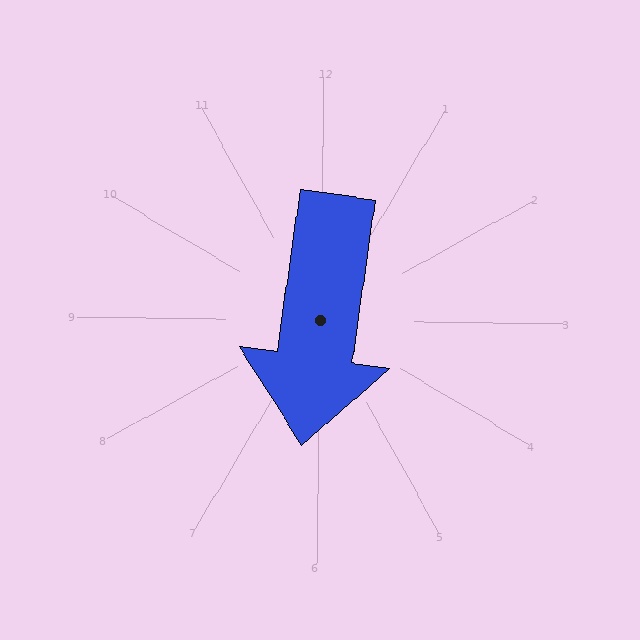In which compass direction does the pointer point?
South.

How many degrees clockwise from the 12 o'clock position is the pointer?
Approximately 187 degrees.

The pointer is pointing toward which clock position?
Roughly 6 o'clock.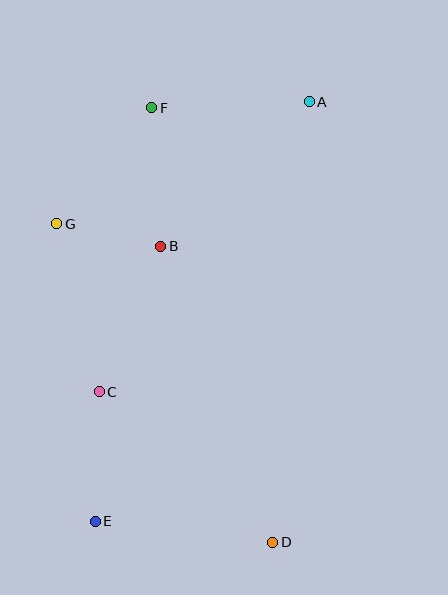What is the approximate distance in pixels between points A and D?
The distance between A and D is approximately 442 pixels.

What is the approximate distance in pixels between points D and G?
The distance between D and G is approximately 385 pixels.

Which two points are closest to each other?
Points B and G are closest to each other.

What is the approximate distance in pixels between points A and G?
The distance between A and G is approximately 280 pixels.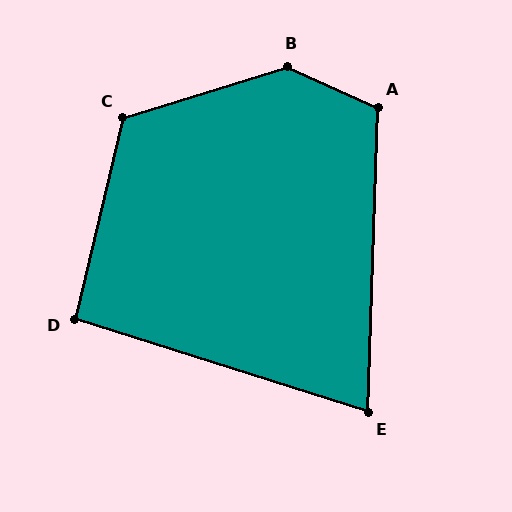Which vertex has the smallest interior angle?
E, at approximately 74 degrees.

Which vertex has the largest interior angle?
B, at approximately 138 degrees.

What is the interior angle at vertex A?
Approximately 113 degrees (obtuse).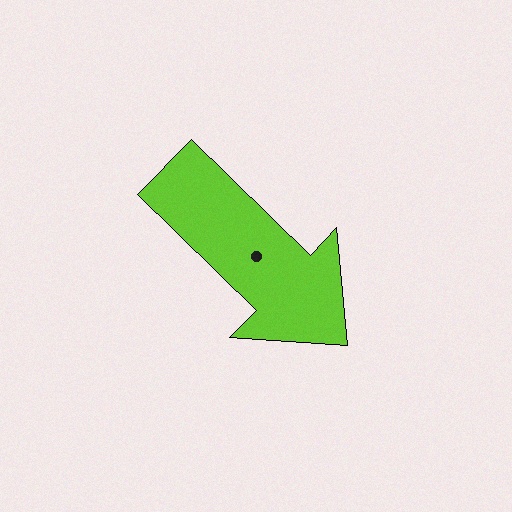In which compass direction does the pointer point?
Southeast.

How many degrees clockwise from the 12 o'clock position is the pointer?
Approximately 134 degrees.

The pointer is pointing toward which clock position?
Roughly 4 o'clock.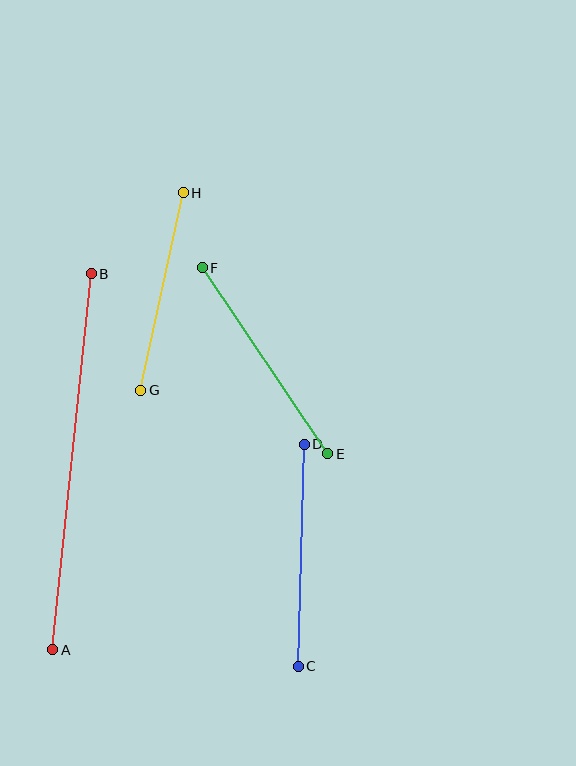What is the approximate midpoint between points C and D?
The midpoint is at approximately (301, 555) pixels.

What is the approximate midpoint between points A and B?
The midpoint is at approximately (72, 462) pixels.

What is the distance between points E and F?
The distance is approximately 224 pixels.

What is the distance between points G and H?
The distance is approximately 202 pixels.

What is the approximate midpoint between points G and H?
The midpoint is at approximately (162, 291) pixels.